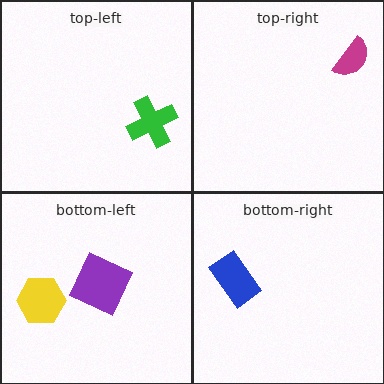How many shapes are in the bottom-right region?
1.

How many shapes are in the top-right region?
1.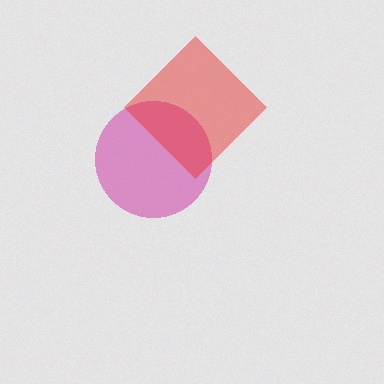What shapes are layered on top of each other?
The layered shapes are: a magenta circle, a red diamond.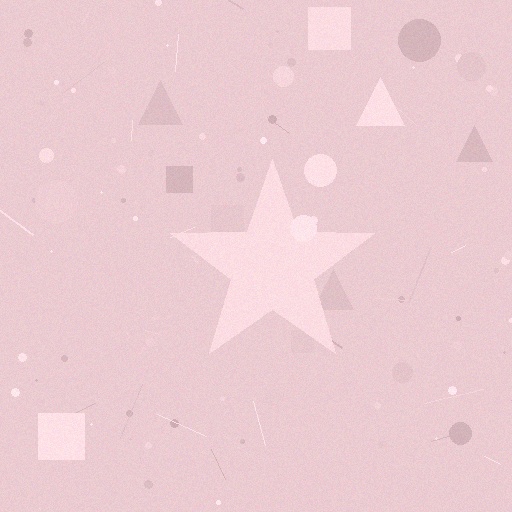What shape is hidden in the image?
A star is hidden in the image.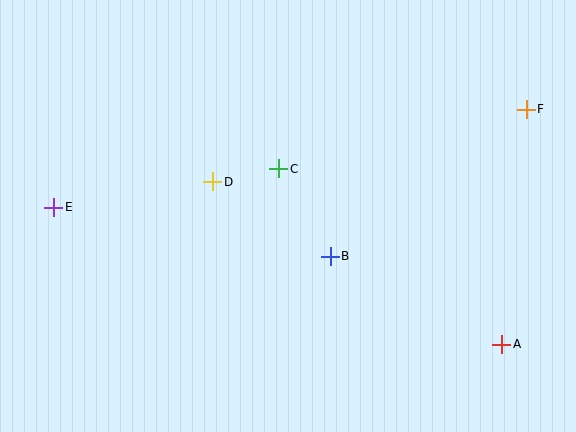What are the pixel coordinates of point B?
Point B is at (330, 256).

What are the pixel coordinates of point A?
Point A is at (502, 344).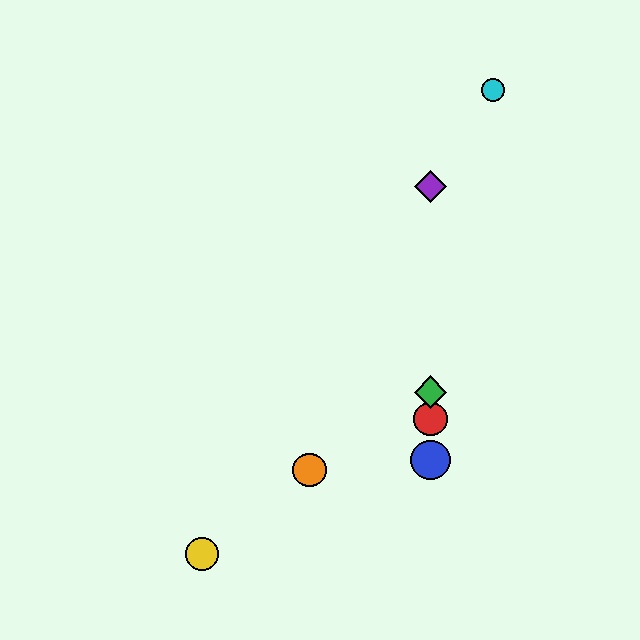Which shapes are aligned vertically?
The red circle, the blue circle, the green diamond, the purple diamond are aligned vertically.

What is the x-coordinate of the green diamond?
The green diamond is at x≈430.